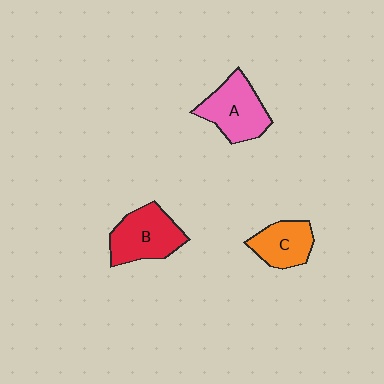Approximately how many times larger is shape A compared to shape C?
Approximately 1.4 times.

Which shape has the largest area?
Shape B (red).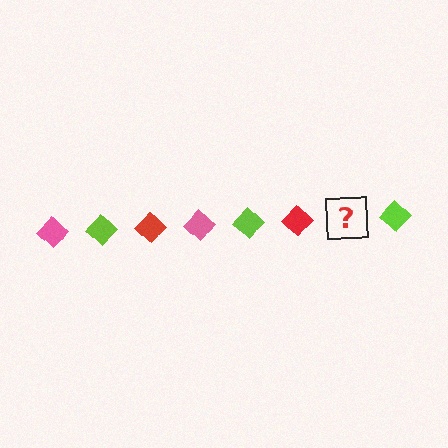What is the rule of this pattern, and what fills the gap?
The rule is that the pattern cycles through pink, lime, red diamonds. The gap should be filled with a pink diamond.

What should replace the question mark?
The question mark should be replaced with a pink diamond.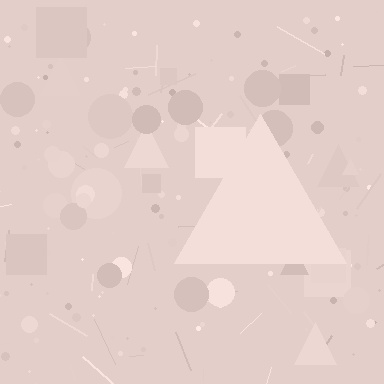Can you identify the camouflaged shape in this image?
The camouflaged shape is a triangle.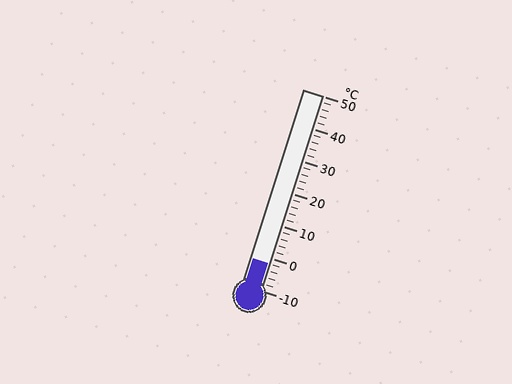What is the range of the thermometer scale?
The thermometer scale ranges from -10°C to 50°C.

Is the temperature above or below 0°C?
The temperature is below 0°C.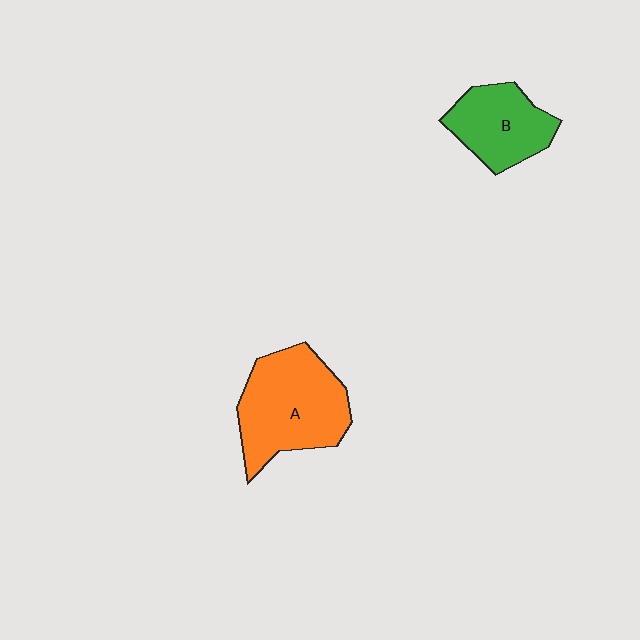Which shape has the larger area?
Shape A (orange).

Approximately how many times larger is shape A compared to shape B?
Approximately 1.5 times.